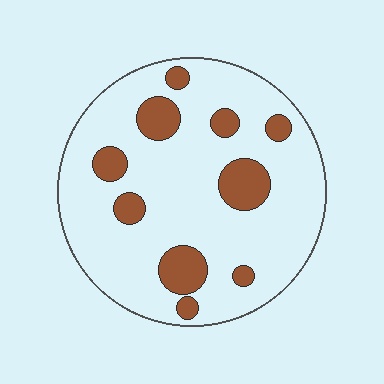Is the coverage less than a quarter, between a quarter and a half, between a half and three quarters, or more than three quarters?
Less than a quarter.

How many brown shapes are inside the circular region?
10.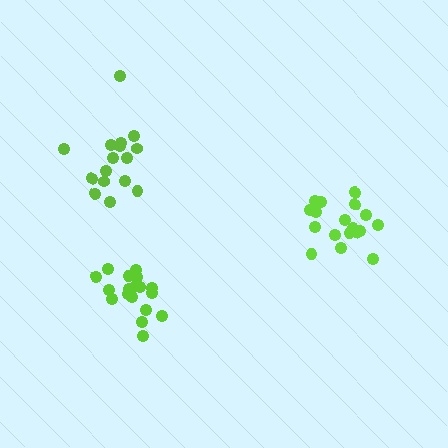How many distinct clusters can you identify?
There are 3 distinct clusters.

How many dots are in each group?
Group 1: 18 dots, Group 2: 16 dots, Group 3: 18 dots (52 total).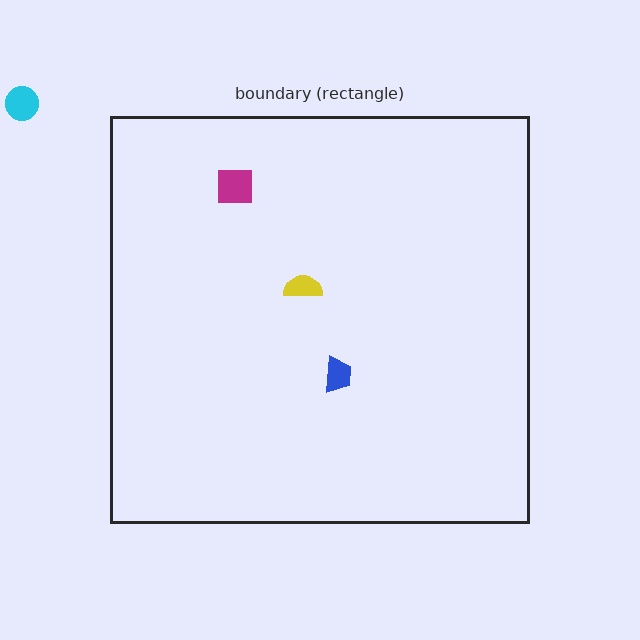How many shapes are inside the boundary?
3 inside, 1 outside.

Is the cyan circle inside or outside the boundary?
Outside.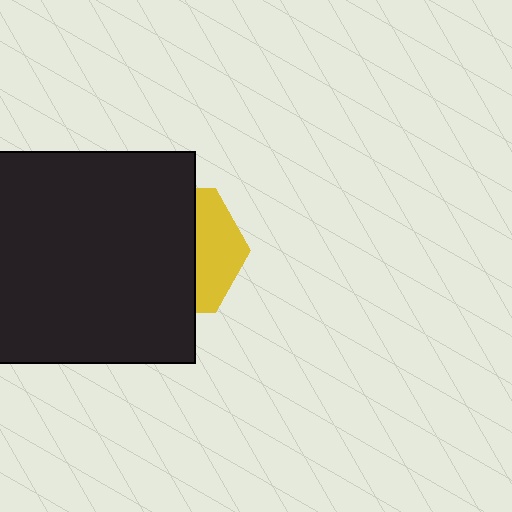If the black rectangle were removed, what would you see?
You would see the complete yellow hexagon.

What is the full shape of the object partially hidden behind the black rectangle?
The partially hidden object is a yellow hexagon.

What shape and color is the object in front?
The object in front is a black rectangle.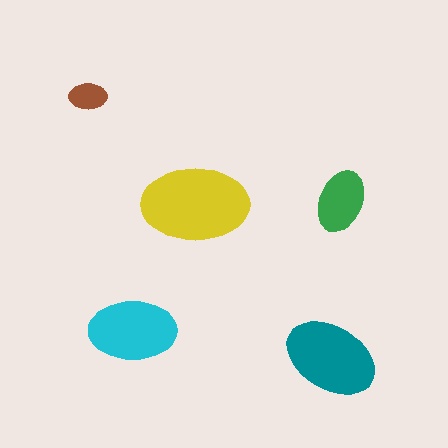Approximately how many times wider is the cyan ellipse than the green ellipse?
About 1.5 times wider.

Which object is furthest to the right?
The green ellipse is rightmost.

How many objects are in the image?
There are 5 objects in the image.